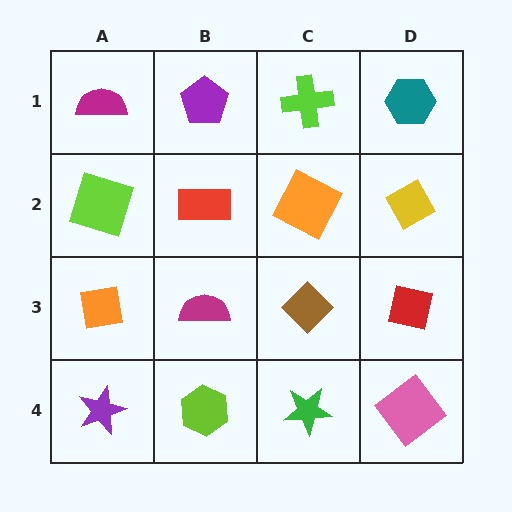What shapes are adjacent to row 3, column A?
A lime square (row 2, column A), a purple star (row 4, column A), a magenta semicircle (row 3, column B).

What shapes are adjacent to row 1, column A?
A lime square (row 2, column A), a purple pentagon (row 1, column B).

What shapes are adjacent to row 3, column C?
An orange square (row 2, column C), a green star (row 4, column C), a magenta semicircle (row 3, column B), a red square (row 3, column D).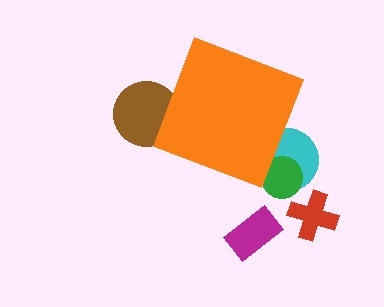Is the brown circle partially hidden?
Yes, the brown circle is partially hidden behind the orange diamond.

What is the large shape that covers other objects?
An orange diamond.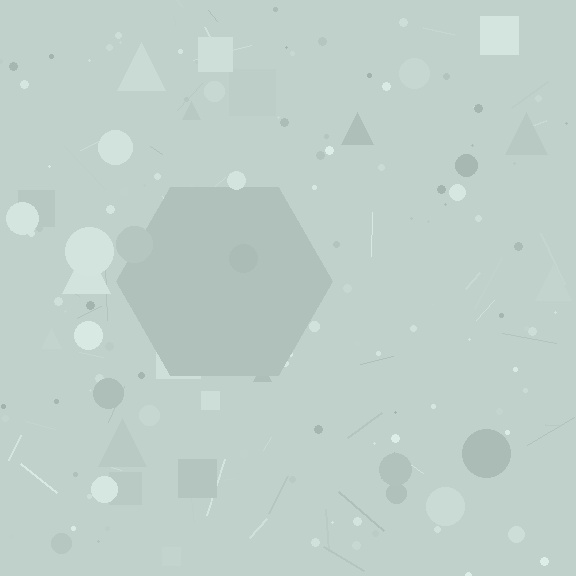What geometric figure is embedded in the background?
A hexagon is embedded in the background.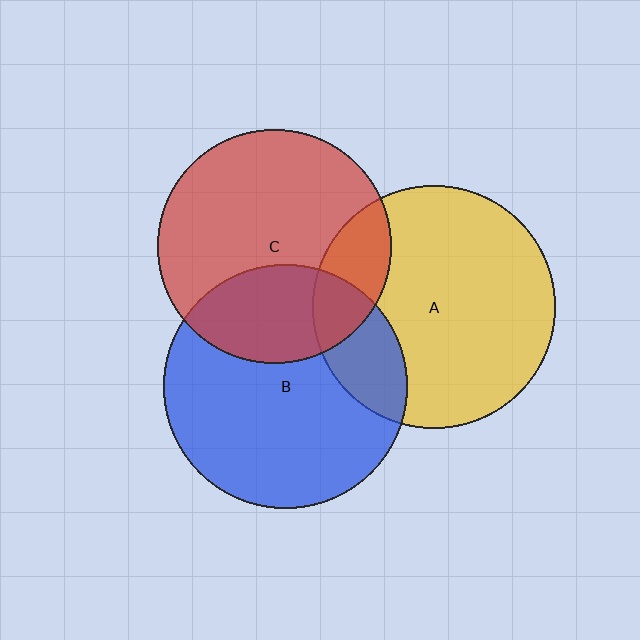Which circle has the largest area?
Circle B (blue).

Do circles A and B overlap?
Yes.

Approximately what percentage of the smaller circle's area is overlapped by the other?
Approximately 20%.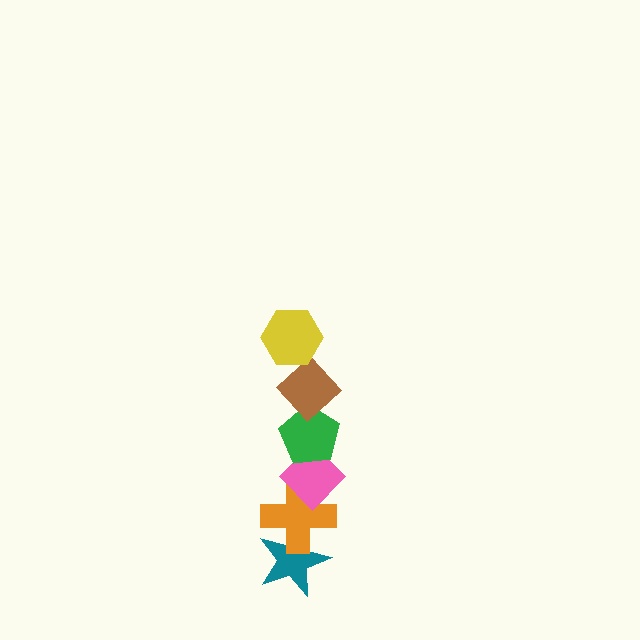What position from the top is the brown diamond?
The brown diamond is 2nd from the top.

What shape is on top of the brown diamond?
The yellow hexagon is on top of the brown diamond.